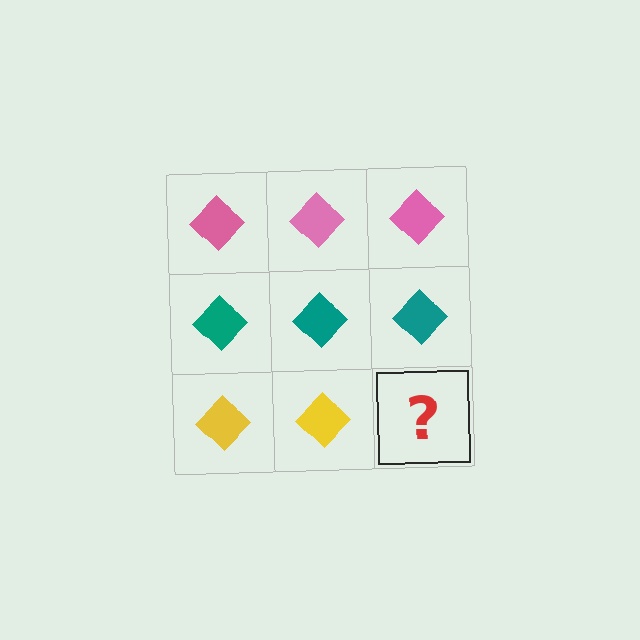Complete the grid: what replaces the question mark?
The question mark should be replaced with a yellow diamond.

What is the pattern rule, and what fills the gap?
The rule is that each row has a consistent color. The gap should be filled with a yellow diamond.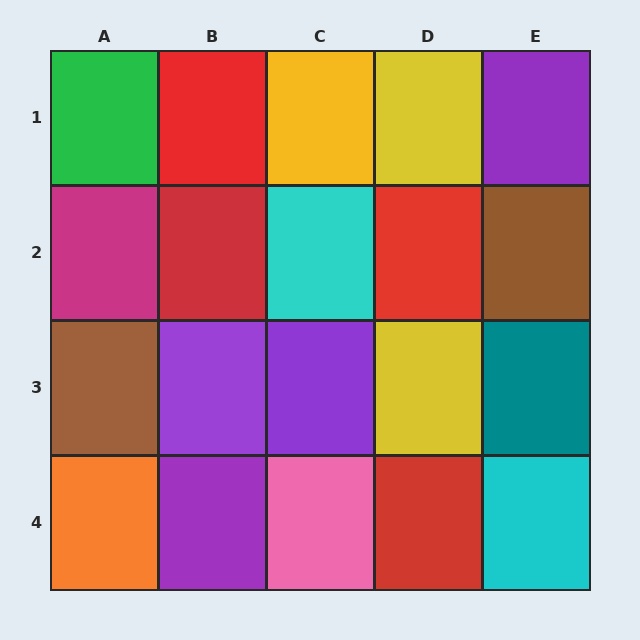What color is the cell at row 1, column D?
Yellow.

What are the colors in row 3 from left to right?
Brown, purple, purple, yellow, teal.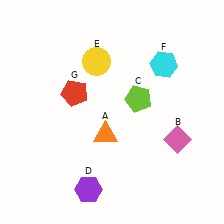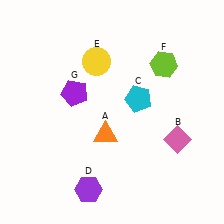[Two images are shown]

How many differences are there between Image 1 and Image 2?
There are 3 differences between the two images.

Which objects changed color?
C changed from lime to cyan. F changed from cyan to lime. G changed from red to purple.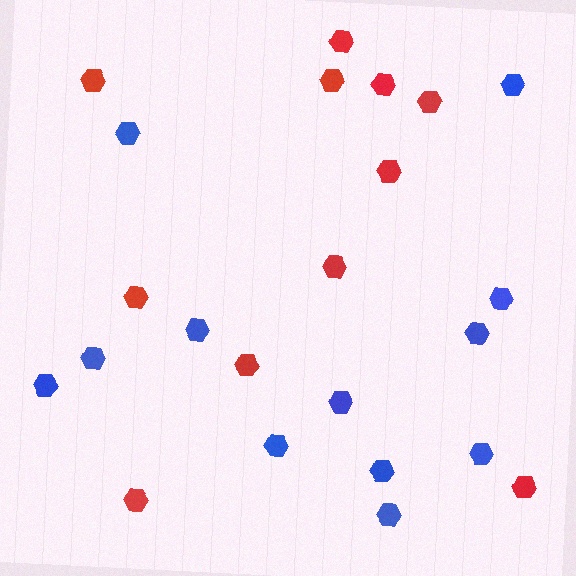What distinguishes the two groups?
There are 2 groups: one group of blue hexagons (12) and one group of red hexagons (11).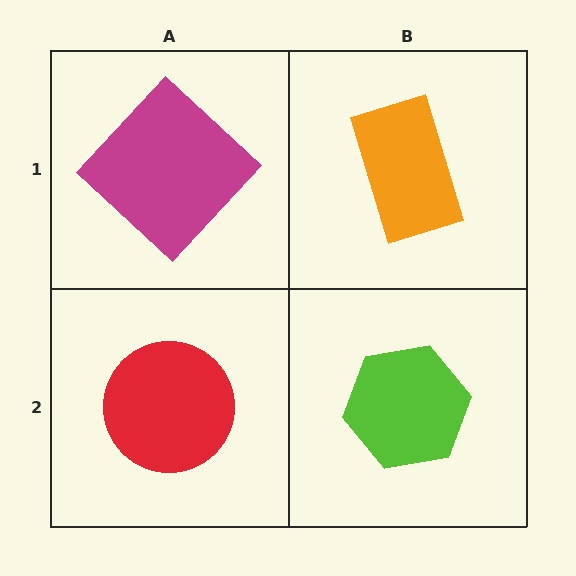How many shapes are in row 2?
2 shapes.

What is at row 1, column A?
A magenta diamond.